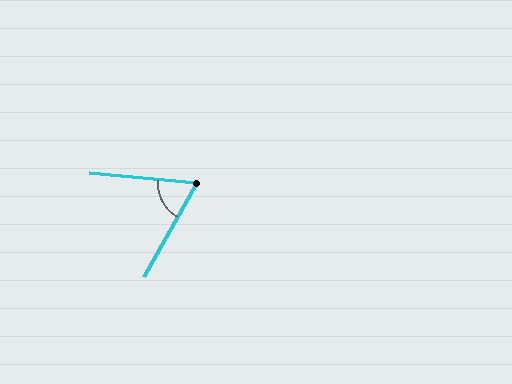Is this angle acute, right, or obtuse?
It is acute.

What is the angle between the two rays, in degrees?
Approximately 66 degrees.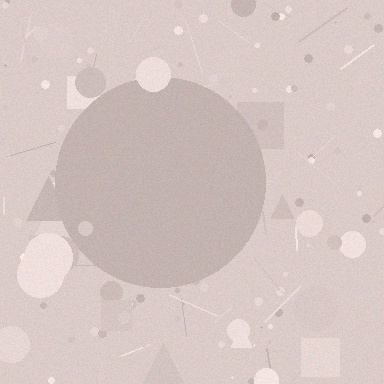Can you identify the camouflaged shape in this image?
The camouflaged shape is a circle.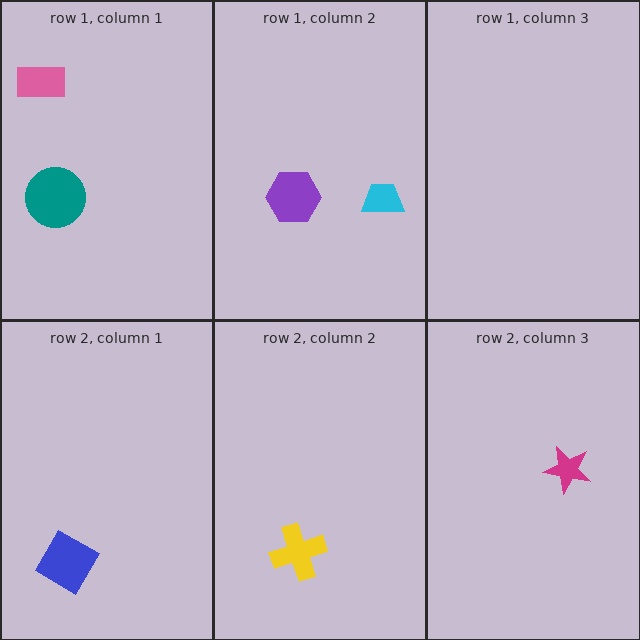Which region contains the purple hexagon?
The row 1, column 2 region.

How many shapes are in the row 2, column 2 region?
1.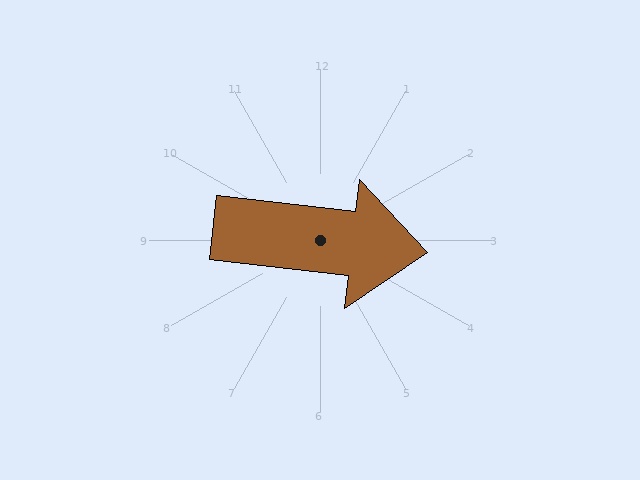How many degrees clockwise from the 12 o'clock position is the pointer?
Approximately 97 degrees.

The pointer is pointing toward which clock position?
Roughly 3 o'clock.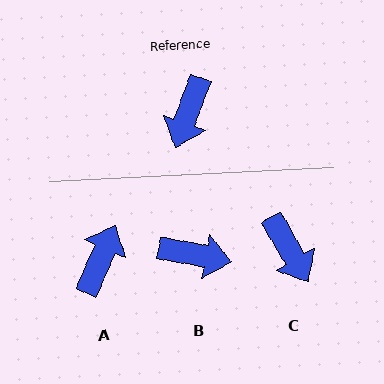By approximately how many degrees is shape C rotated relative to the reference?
Approximately 50 degrees counter-clockwise.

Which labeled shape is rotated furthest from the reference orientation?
A, about 176 degrees away.